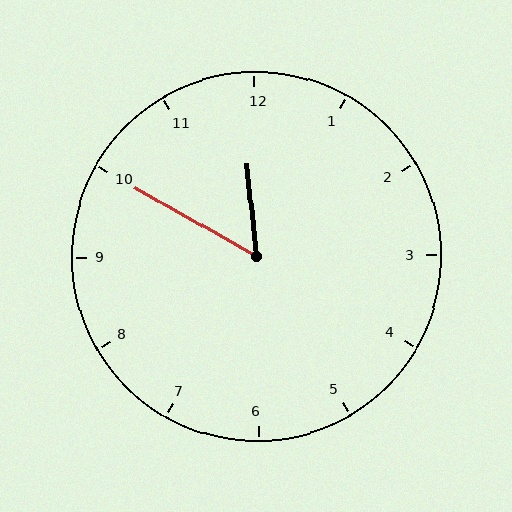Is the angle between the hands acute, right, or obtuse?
It is acute.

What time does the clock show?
11:50.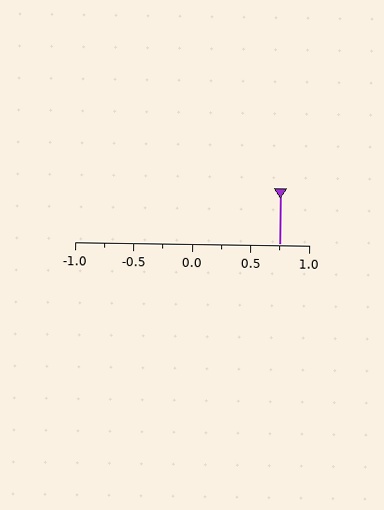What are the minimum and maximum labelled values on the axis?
The axis runs from -1.0 to 1.0.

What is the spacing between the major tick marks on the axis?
The major ticks are spaced 0.5 apart.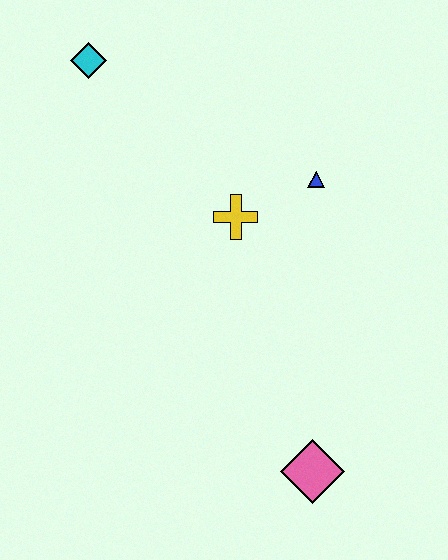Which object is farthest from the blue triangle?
The pink diamond is farthest from the blue triangle.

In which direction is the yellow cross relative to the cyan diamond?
The yellow cross is below the cyan diamond.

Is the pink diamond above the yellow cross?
No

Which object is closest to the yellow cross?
The blue triangle is closest to the yellow cross.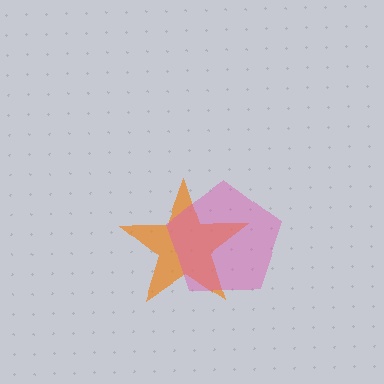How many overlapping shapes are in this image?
There are 2 overlapping shapes in the image.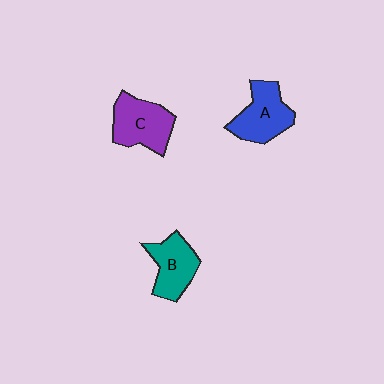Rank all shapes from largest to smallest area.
From largest to smallest: C (purple), A (blue), B (teal).